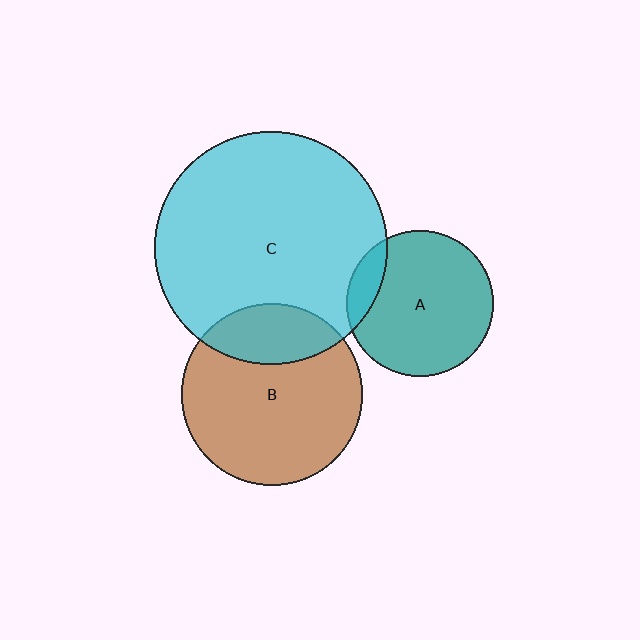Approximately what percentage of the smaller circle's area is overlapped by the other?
Approximately 25%.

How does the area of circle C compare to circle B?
Approximately 1.6 times.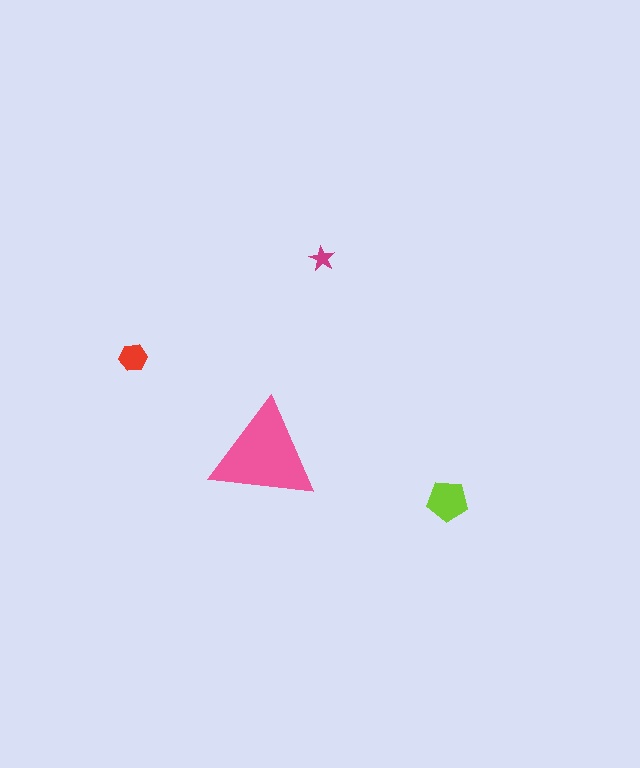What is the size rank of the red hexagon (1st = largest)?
3rd.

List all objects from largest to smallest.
The pink triangle, the lime pentagon, the red hexagon, the magenta star.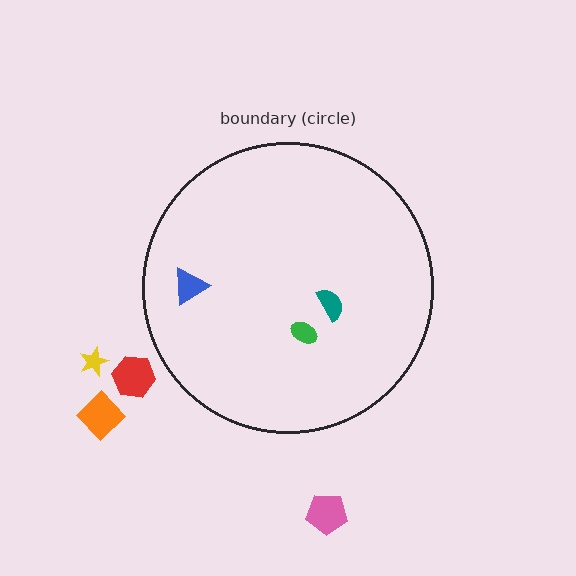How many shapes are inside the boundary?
3 inside, 4 outside.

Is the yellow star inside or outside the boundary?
Outside.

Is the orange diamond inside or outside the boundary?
Outside.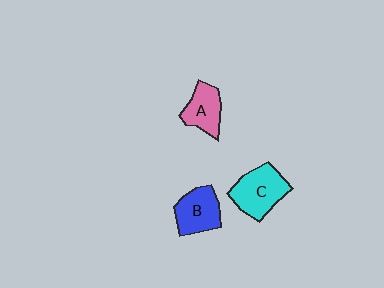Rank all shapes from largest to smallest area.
From largest to smallest: C (cyan), B (blue), A (pink).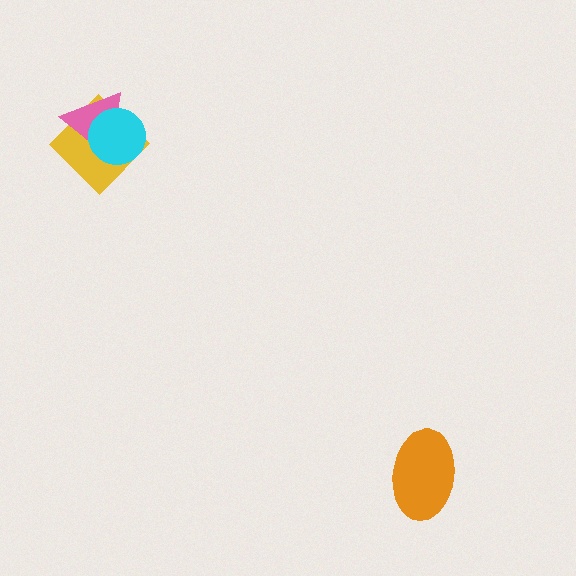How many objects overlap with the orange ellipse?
0 objects overlap with the orange ellipse.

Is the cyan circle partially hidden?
No, no other shape covers it.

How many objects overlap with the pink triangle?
2 objects overlap with the pink triangle.